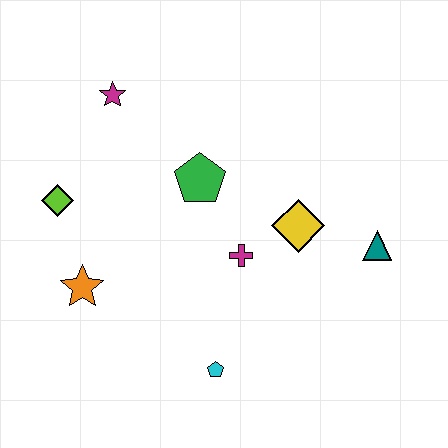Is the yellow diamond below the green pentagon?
Yes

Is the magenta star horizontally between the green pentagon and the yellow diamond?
No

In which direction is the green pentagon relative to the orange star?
The green pentagon is to the right of the orange star.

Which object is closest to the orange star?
The lime diamond is closest to the orange star.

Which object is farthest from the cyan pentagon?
The magenta star is farthest from the cyan pentagon.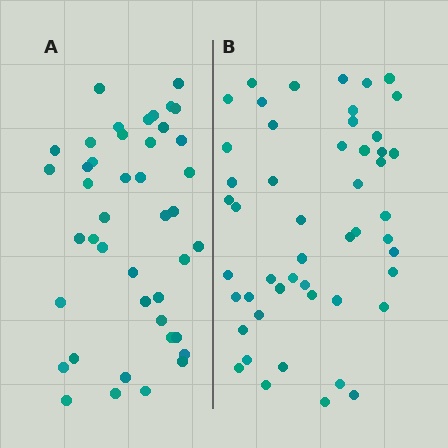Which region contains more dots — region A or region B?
Region B (the right region) has more dots.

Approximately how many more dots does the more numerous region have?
Region B has roughly 8 or so more dots than region A.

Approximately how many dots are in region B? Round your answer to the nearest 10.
About 50 dots.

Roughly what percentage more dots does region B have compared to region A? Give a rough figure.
About 15% more.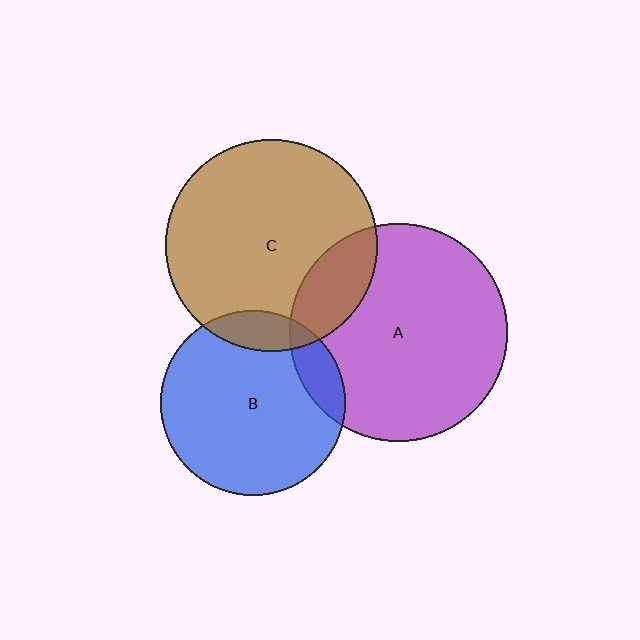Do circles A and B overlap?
Yes.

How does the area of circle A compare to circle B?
Approximately 1.4 times.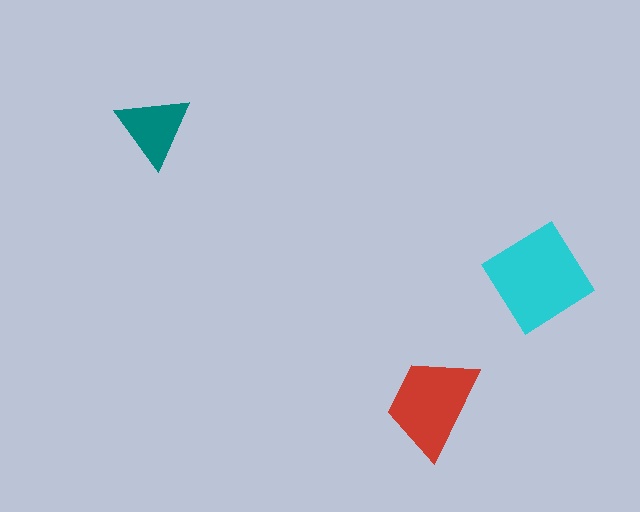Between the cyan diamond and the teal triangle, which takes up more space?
The cyan diamond.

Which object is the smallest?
The teal triangle.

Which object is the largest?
The cyan diamond.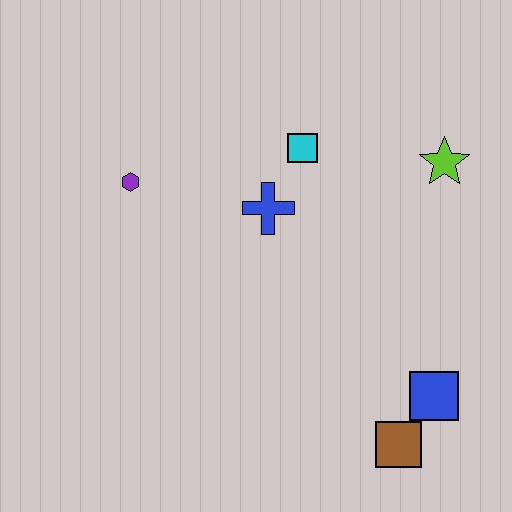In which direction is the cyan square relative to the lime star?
The cyan square is to the left of the lime star.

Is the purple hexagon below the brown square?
No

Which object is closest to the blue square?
The brown square is closest to the blue square.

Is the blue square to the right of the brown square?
Yes